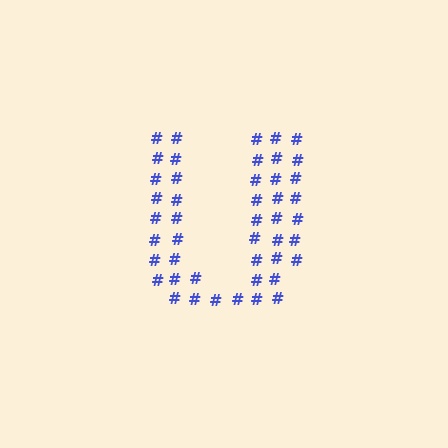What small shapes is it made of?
It is made of small hash symbols.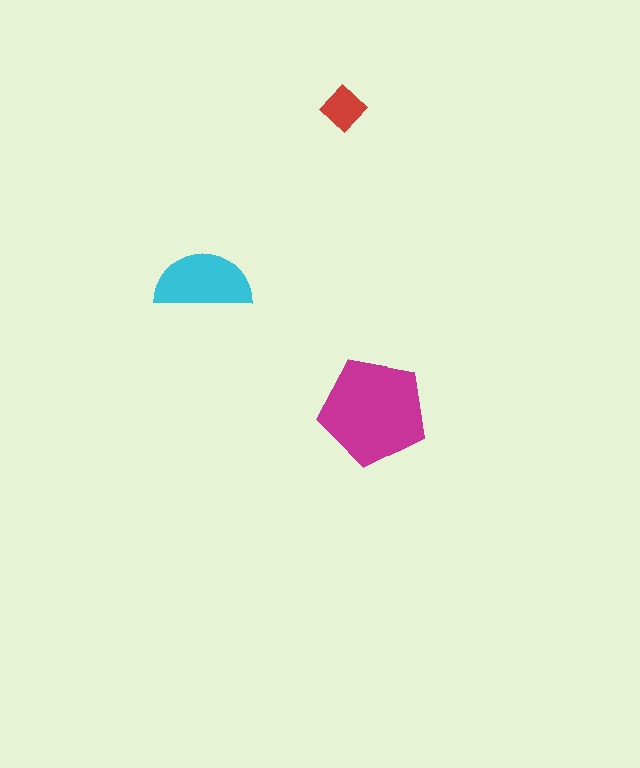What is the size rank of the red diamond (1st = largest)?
3rd.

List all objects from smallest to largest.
The red diamond, the cyan semicircle, the magenta pentagon.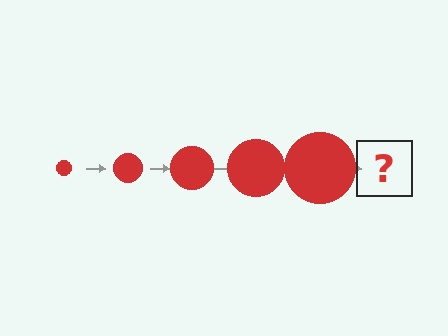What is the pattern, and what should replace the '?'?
The pattern is that the circle gets progressively larger each step. The '?' should be a red circle, larger than the previous one.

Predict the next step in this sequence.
The next step is a red circle, larger than the previous one.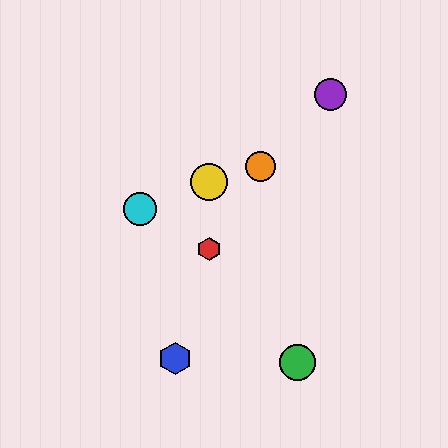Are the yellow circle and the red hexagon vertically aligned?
Yes, both are at x≈209.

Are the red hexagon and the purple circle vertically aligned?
No, the red hexagon is at x≈209 and the purple circle is at x≈330.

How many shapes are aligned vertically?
2 shapes (the red hexagon, the yellow circle) are aligned vertically.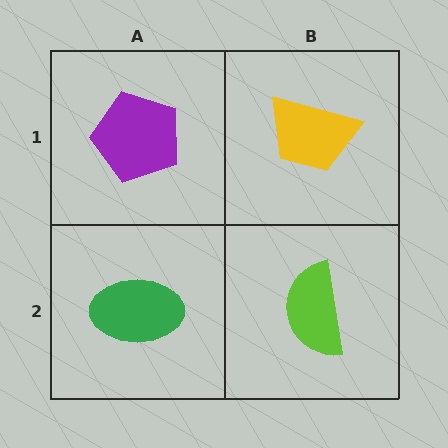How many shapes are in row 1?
2 shapes.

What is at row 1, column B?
A yellow trapezoid.